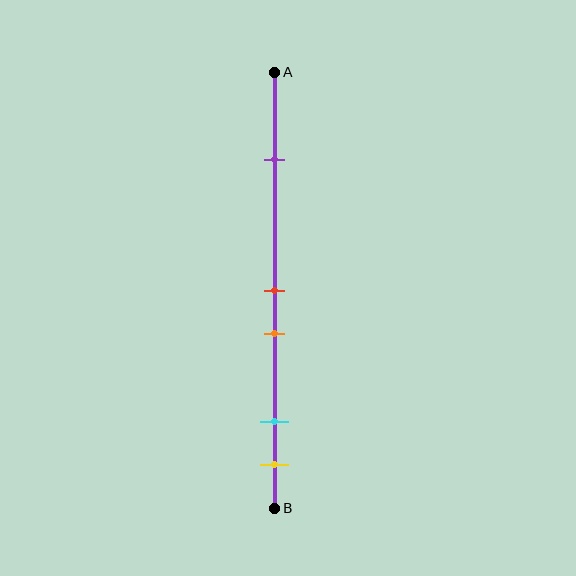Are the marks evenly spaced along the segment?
No, the marks are not evenly spaced.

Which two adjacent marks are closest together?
The red and orange marks are the closest adjacent pair.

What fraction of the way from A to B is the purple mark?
The purple mark is approximately 20% (0.2) of the way from A to B.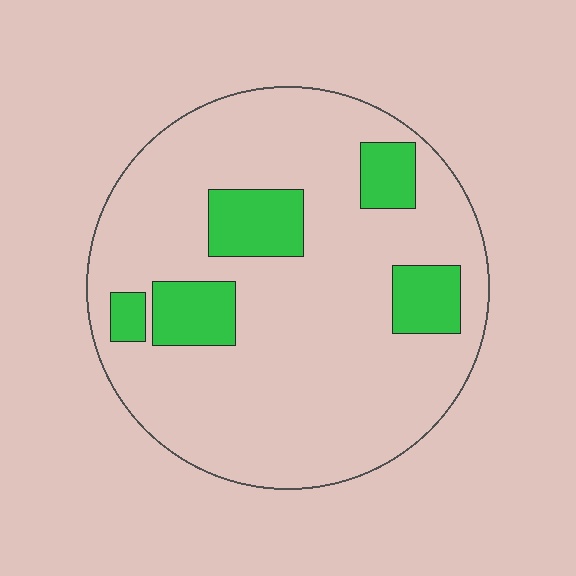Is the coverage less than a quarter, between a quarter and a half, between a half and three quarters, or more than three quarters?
Less than a quarter.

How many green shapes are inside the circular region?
5.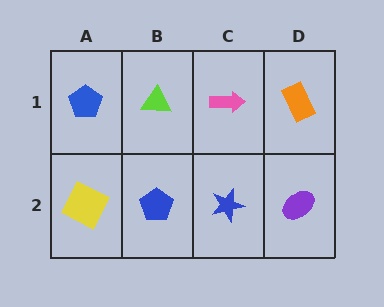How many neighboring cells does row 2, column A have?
2.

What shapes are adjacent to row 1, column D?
A purple ellipse (row 2, column D), a pink arrow (row 1, column C).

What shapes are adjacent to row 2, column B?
A lime triangle (row 1, column B), a yellow square (row 2, column A), a blue star (row 2, column C).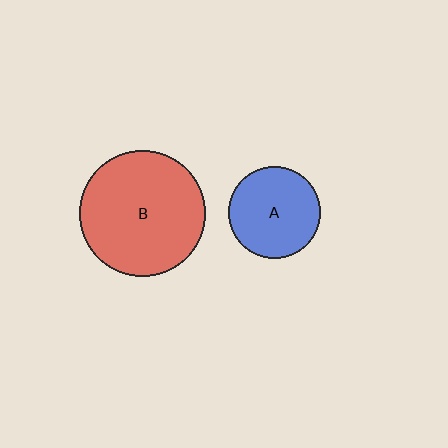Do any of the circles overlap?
No, none of the circles overlap.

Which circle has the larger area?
Circle B (red).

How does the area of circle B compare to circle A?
Approximately 1.9 times.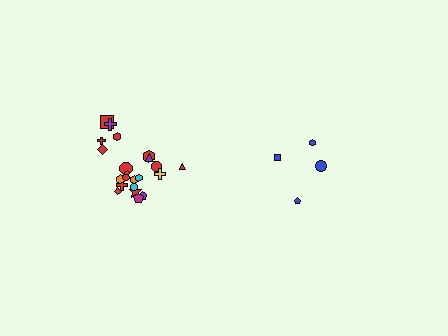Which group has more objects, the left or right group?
The left group.